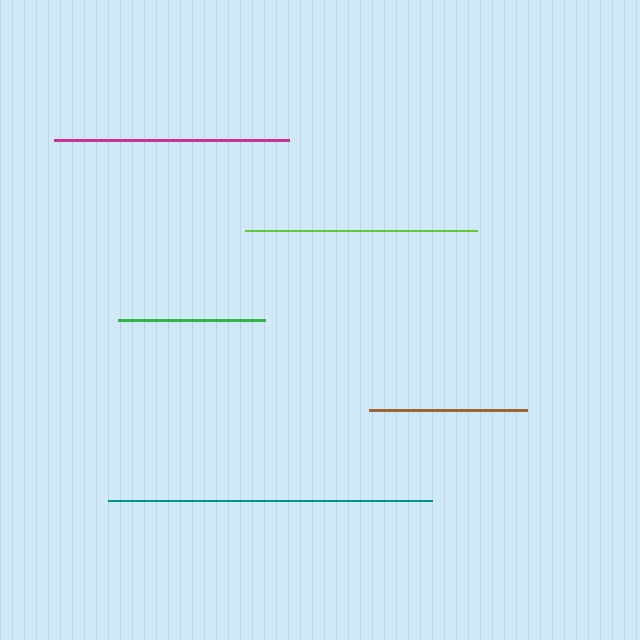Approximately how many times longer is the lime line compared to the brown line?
The lime line is approximately 1.5 times the length of the brown line.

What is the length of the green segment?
The green segment is approximately 147 pixels long.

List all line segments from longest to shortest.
From longest to shortest: teal, magenta, lime, brown, green.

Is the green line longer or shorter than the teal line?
The teal line is longer than the green line.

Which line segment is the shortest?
The green line is the shortest at approximately 147 pixels.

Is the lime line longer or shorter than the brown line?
The lime line is longer than the brown line.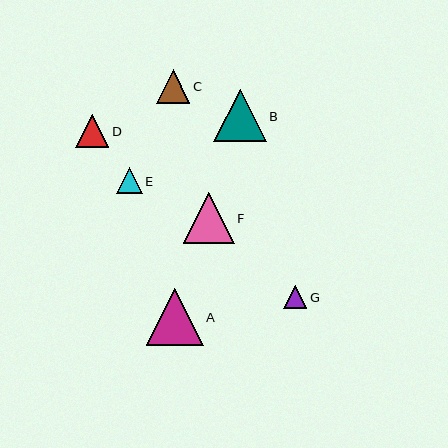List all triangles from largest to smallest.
From largest to smallest: A, B, F, C, D, E, G.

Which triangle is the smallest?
Triangle G is the smallest with a size of approximately 23 pixels.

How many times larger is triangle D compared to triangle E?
Triangle D is approximately 1.3 times the size of triangle E.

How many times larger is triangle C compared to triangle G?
Triangle C is approximately 1.5 times the size of triangle G.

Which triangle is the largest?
Triangle A is the largest with a size of approximately 57 pixels.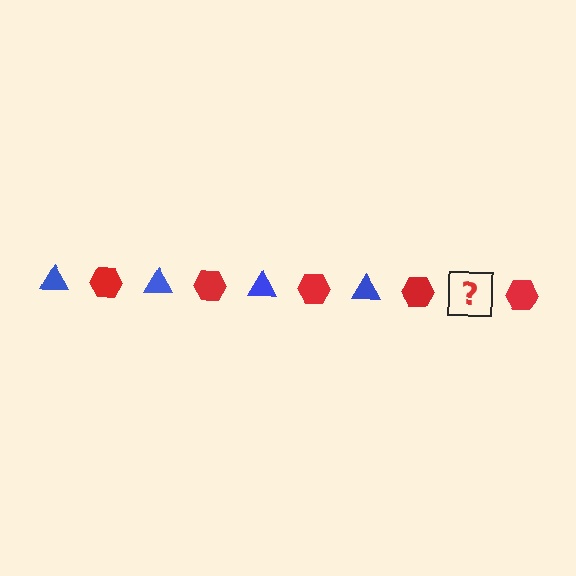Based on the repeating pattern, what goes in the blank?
The blank should be a blue triangle.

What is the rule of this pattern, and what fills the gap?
The rule is that the pattern alternates between blue triangle and red hexagon. The gap should be filled with a blue triangle.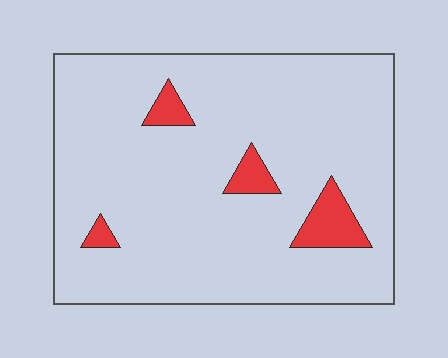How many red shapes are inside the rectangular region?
4.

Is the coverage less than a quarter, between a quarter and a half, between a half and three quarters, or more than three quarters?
Less than a quarter.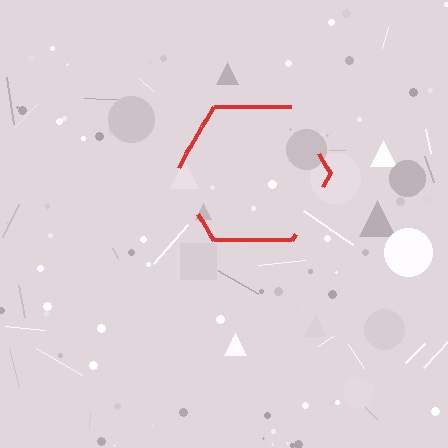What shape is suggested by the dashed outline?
The dashed outline suggests a hexagon.